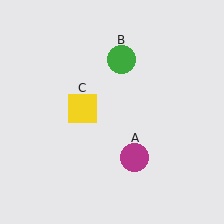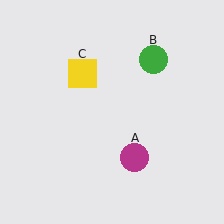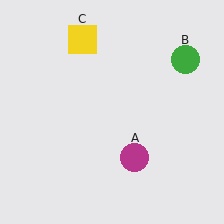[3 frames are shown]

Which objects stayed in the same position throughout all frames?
Magenta circle (object A) remained stationary.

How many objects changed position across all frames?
2 objects changed position: green circle (object B), yellow square (object C).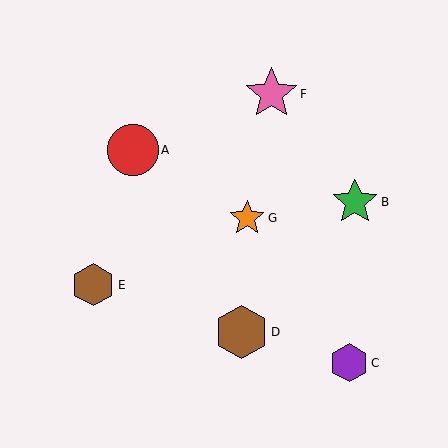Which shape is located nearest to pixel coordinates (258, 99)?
The pink star (labeled F) at (271, 94) is nearest to that location.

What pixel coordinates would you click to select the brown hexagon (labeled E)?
Click at (93, 285) to select the brown hexagon E.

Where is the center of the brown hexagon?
The center of the brown hexagon is at (241, 332).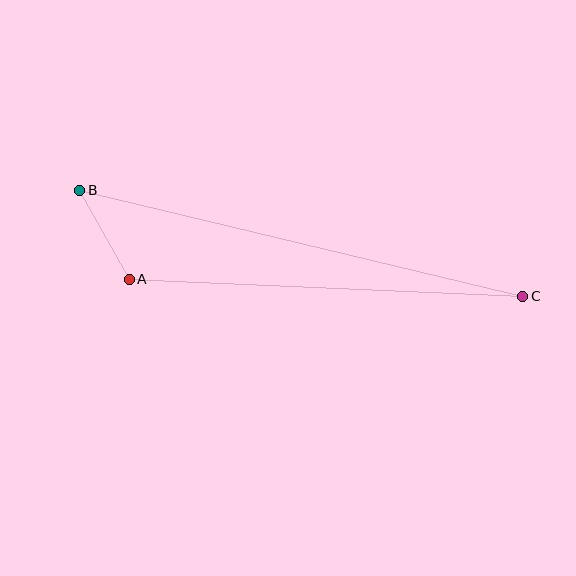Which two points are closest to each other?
Points A and B are closest to each other.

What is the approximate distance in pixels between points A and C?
The distance between A and C is approximately 394 pixels.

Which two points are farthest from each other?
Points B and C are farthest from each other.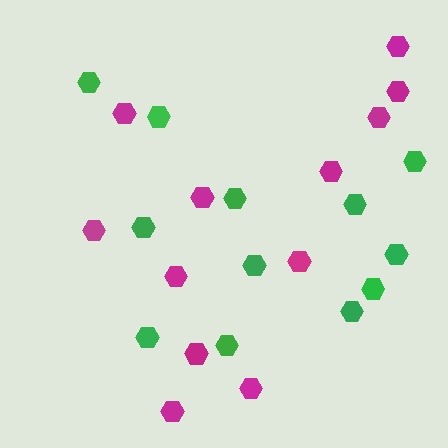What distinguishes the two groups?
There are 2 groups: one group of green hexagons (12) and one group of magenta hexagons (12).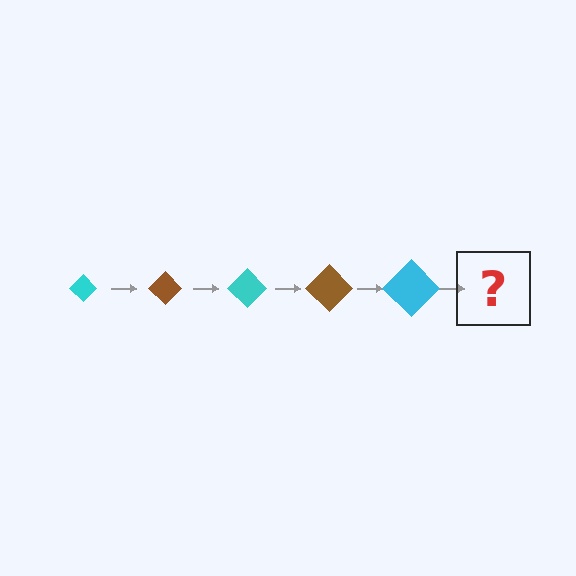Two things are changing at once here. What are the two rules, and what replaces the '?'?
The two rules are that the diamond grows larger each step and the color cycles through cyan and brown. The '?' should be a brown diamond, larger than the previous one.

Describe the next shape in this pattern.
It should be a brown diamond, larger than the previous one.